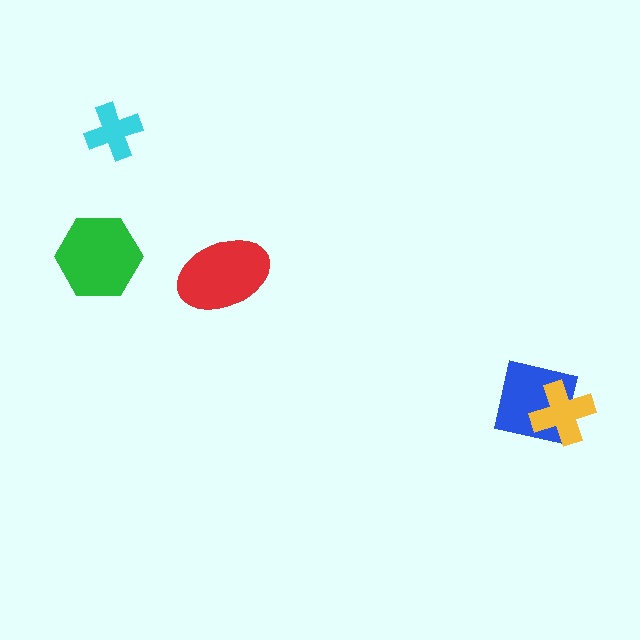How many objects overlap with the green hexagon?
0 objects overlap with the green hexagon.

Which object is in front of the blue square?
The yellow cross is in front of the blue square.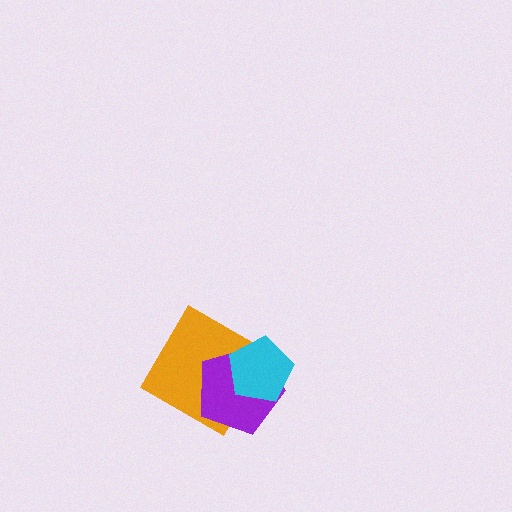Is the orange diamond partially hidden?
Yes, it is partially covered by another shape.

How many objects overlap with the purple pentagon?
2 objects overlap with the purple pentagon.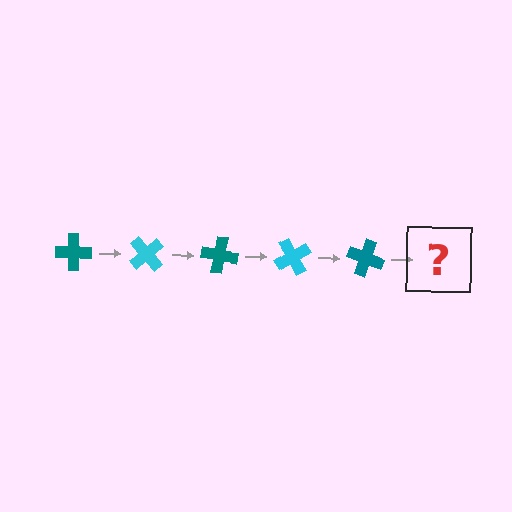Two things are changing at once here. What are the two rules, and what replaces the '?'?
The two rules are that it rotates 50 degrees each step and the color cycles through teal and cyan. The '?' should be a cyan cross, rotated 250 degrees from the start.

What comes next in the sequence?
The next element should be a cyan cross, rotated 250 degrees from the start.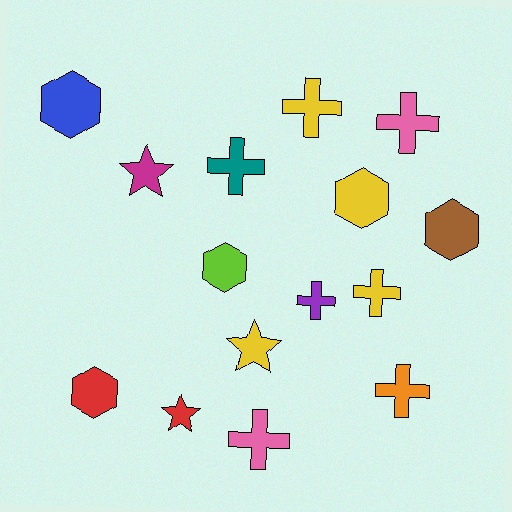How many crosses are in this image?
There are 7 crosses.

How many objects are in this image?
There are 15 objects.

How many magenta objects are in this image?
There is 1 magenta object.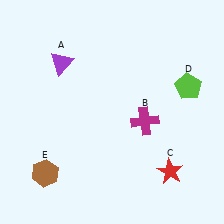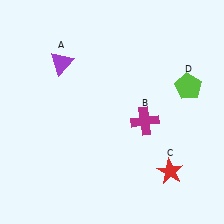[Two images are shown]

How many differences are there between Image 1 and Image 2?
There is 1 difference between the two images.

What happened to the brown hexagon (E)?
The brown hexagon (E) was removed in Image 2. It was in the bottom-left area of Image 1.